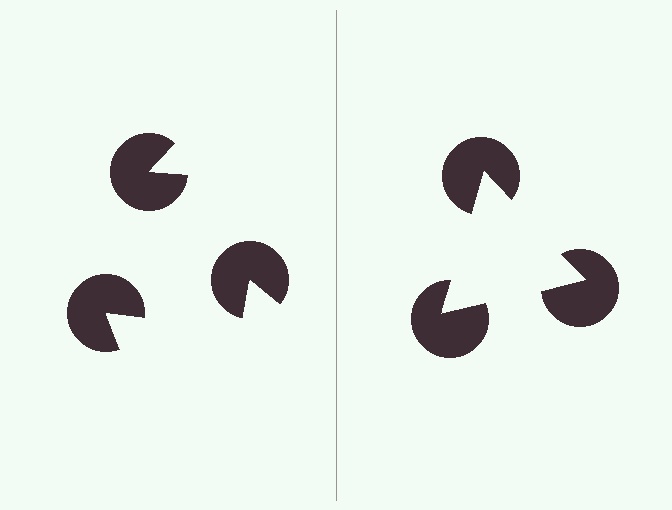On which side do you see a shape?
An illusory triangle appears on the right side. On the left side the wedge cuts are rotated, so no coherent shape forms.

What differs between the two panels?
The pac-man discs are positioned identically on both sides; only the wedge orientations differ. On the right they align to a triangle; on the left they are misaligned.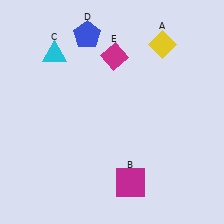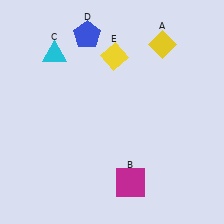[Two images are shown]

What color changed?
The diamond (E) changed from magenta in Image 1 to yellow in Image 2.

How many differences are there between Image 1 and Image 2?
There is 1 difference between the two images.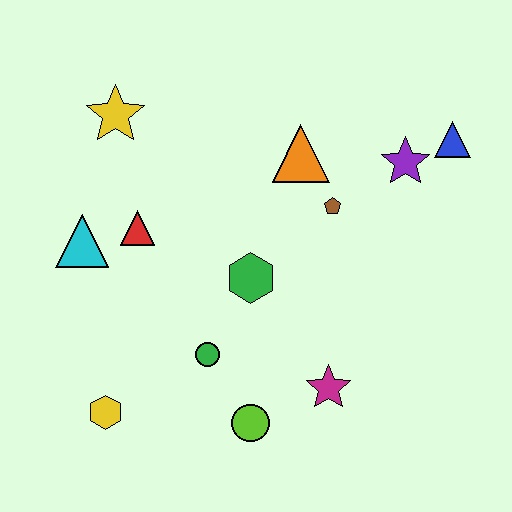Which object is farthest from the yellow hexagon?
The blue triangle is farthest from the yellow hexagon.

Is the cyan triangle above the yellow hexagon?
Yes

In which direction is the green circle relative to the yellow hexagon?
The green circle is to the right of the yellow hexagon.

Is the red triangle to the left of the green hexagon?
Yes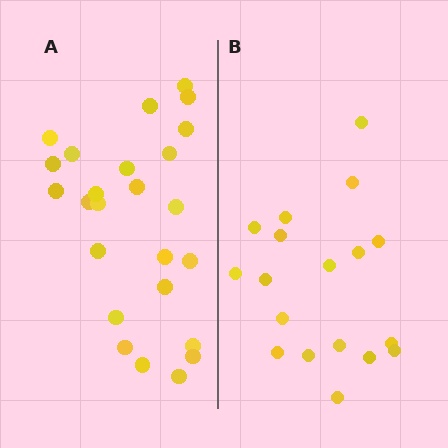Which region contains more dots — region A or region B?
Region A (the left region) has more dots.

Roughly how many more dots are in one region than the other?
Region A has roughly 8 or so more dots than region B.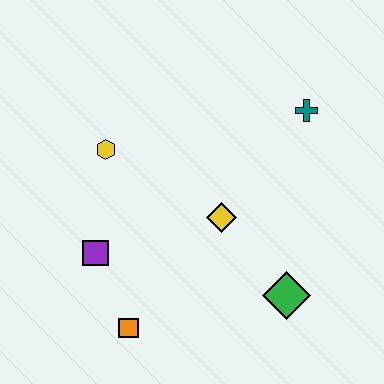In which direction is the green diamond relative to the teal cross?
The green diamond is below the teal cross.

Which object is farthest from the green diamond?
The yellow hexagon is farthest from the green diamond.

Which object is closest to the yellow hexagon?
The purple square is closest to the yellow hexagon.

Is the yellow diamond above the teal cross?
No